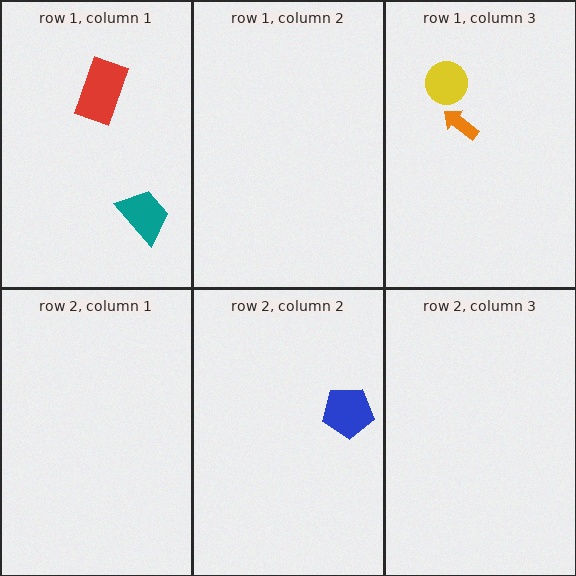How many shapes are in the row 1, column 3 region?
2.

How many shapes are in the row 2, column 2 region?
1.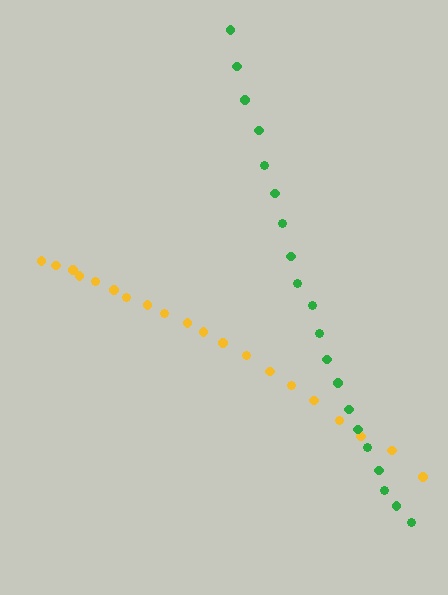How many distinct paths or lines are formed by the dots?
There are 2 distinct paths.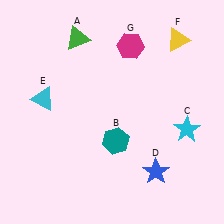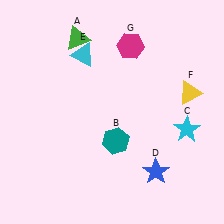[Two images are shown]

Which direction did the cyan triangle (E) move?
The cyan triangle (E) moved up.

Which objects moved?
The objects that moved are: the cyan triangle (E), the yellow triangle (F).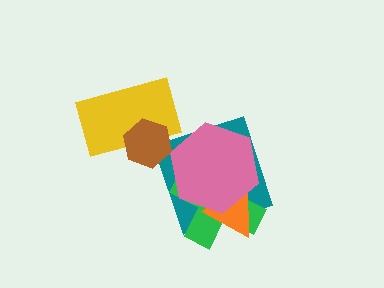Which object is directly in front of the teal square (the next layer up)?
The green cross is directly in front of the teal square.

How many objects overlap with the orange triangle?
3 objects overlap with the orange triangle.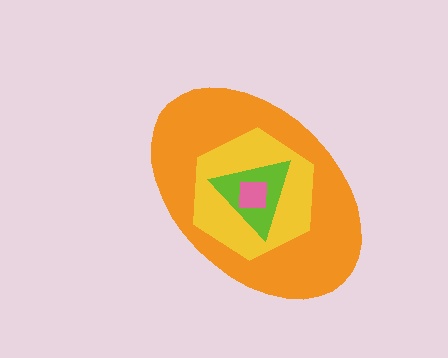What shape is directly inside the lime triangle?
The pink square.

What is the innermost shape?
The pink square.